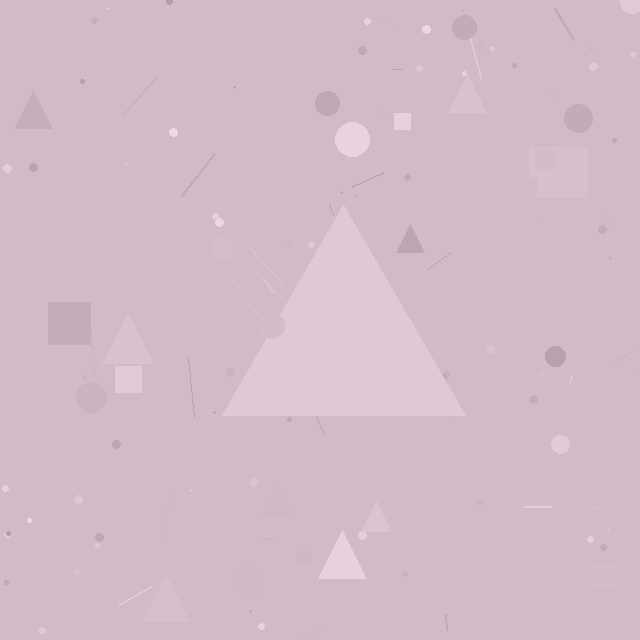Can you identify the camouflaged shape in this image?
The camouflaged shape is a triangle.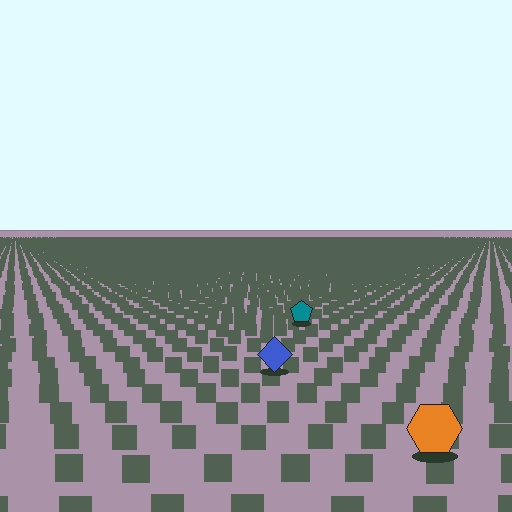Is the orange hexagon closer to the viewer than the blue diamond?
Yes. The orange hexagon is closer — you can tell from the texture gradient: the ground texture is coarser near it.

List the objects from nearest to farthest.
From nearest to farthest: the orange hexagon, the blue diamond, the teal pentagon.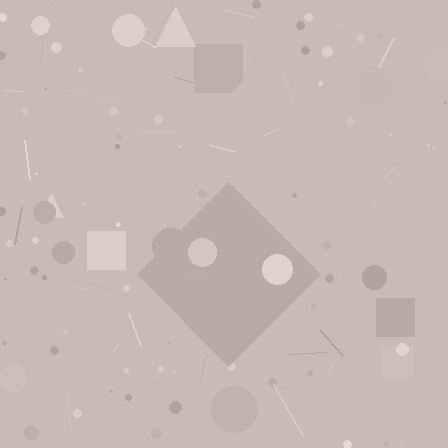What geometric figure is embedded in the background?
A diamond is embedded in the background.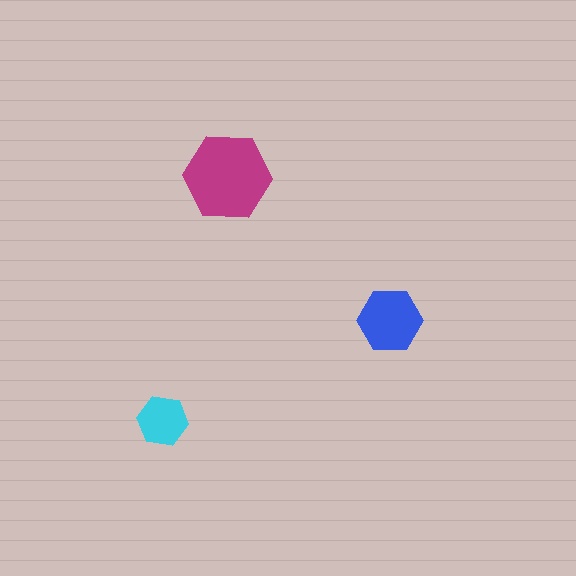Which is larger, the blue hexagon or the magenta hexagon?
The magenta one.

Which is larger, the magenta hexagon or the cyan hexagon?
The magenta one.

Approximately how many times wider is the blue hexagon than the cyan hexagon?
About 1.5 times wider.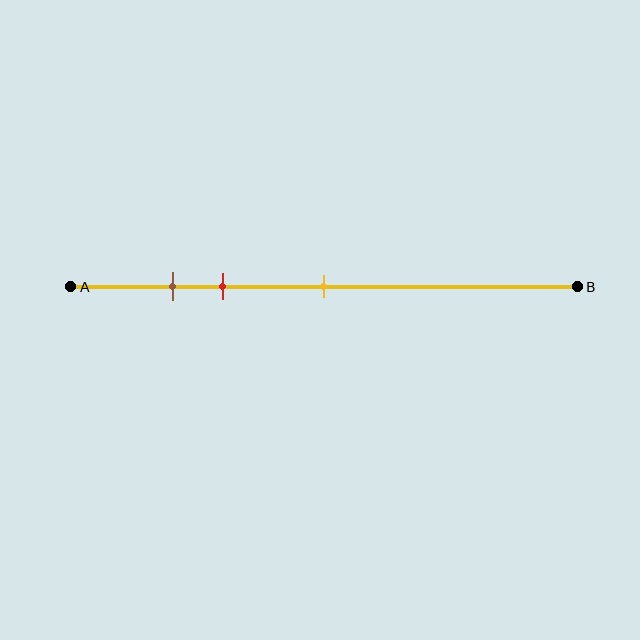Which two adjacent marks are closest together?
The brown and red marks are the closest adjacent pair.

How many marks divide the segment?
There are 3 marks dividing the segment.